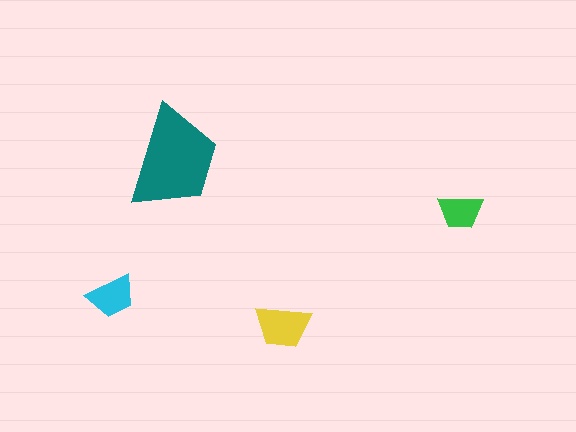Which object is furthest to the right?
The green trapezoid is rightmost.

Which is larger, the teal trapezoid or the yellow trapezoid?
The teal one.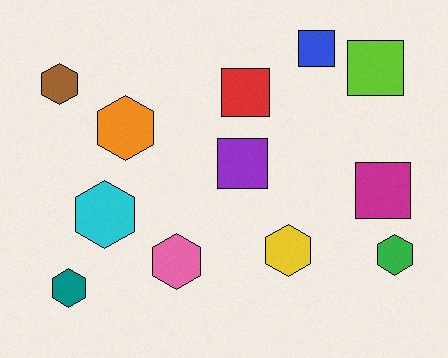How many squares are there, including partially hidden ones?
There are 5 squares.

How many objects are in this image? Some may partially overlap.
There are 12 objects.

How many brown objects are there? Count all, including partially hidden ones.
There is 1 brown object.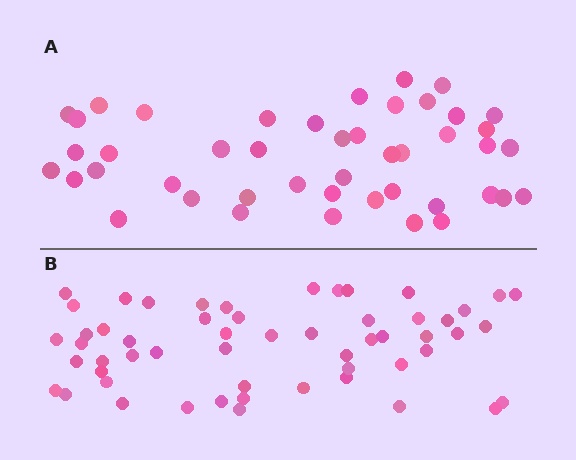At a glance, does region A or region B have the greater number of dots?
Region B (the bottom region) has more dots.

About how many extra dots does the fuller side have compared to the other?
Region B has roughly 10 or so more dots than region A.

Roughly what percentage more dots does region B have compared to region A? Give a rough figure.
About 20% more.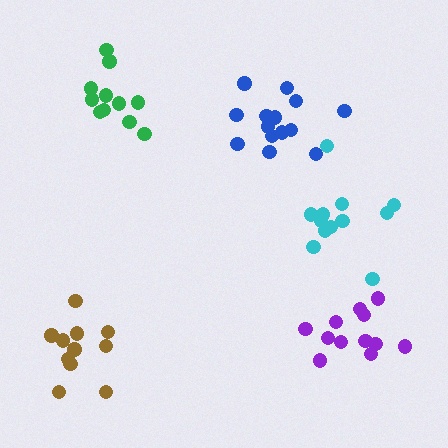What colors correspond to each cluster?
The clusters are colored: blue, cyan, purple, green, brown.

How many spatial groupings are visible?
There are 5 spatial groupings.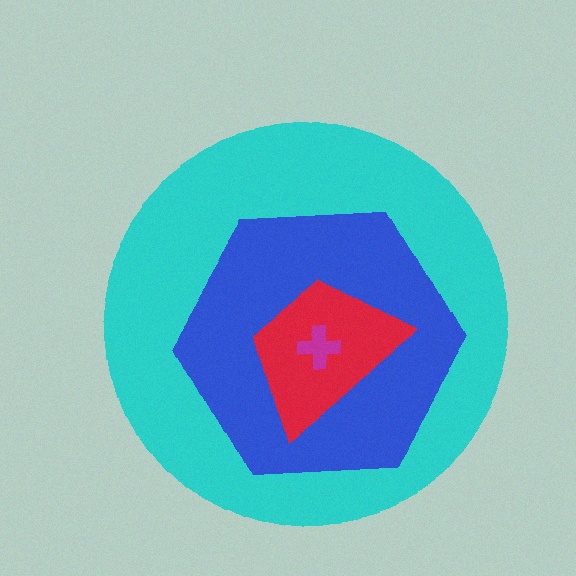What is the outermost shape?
The cyan circle.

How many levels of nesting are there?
4.